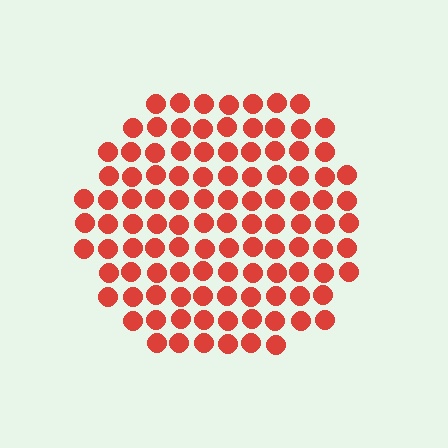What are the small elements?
The small elements are circles.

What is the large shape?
The large shape is a circle.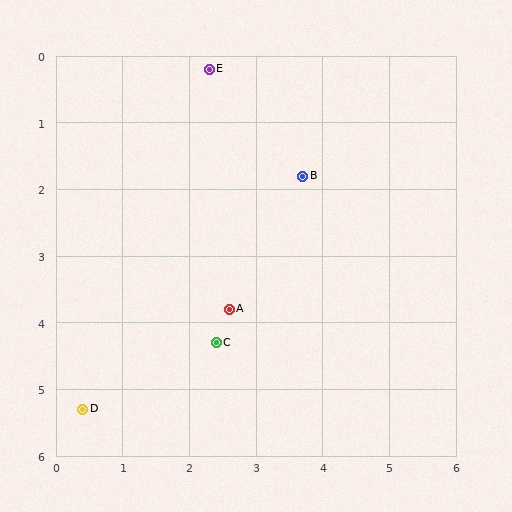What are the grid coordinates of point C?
Point C is at approximately (2.4, 4.3).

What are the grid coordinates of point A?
Point A is at approximately (2.6, 3.8).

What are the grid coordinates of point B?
Point B is at approximately (3.7, 1.8).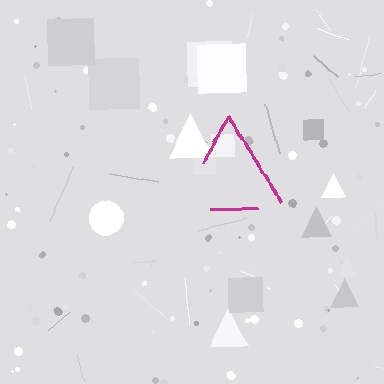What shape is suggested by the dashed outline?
The dashed outline suggests a triangle.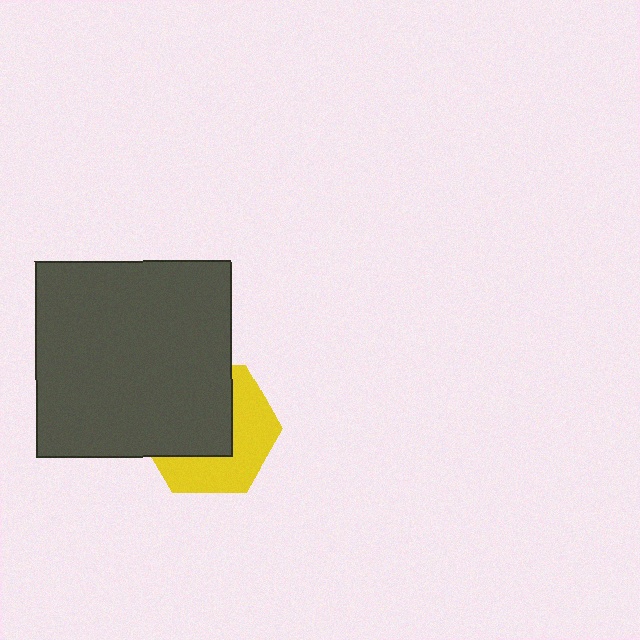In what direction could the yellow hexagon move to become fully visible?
The yellow hexagon could move toward the lower-right. That would shift it out from behind the dark gray square entirely.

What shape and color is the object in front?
The object in front is a dark gray square.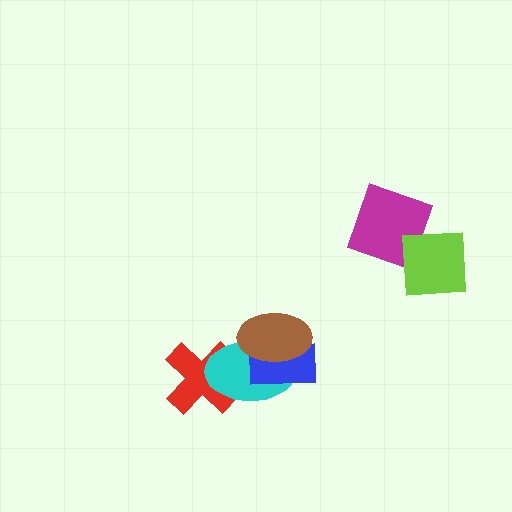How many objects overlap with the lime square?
1 object overlaps with the lime square.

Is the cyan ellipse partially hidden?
Yes, it is partially covered by another shape.